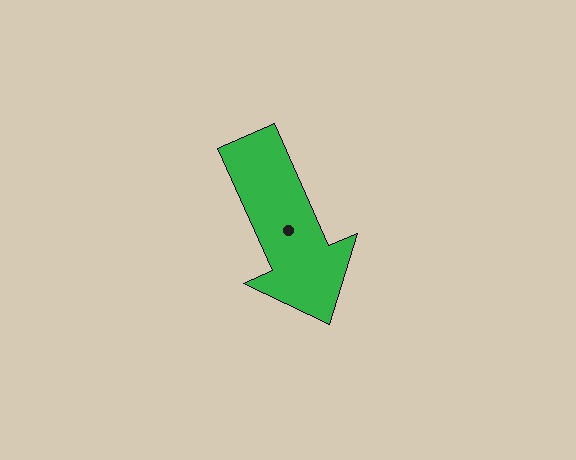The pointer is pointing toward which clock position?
Roughly 5 o'clock.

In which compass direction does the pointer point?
Southeast.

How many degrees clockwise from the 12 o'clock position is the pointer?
Approximately 156 degrees.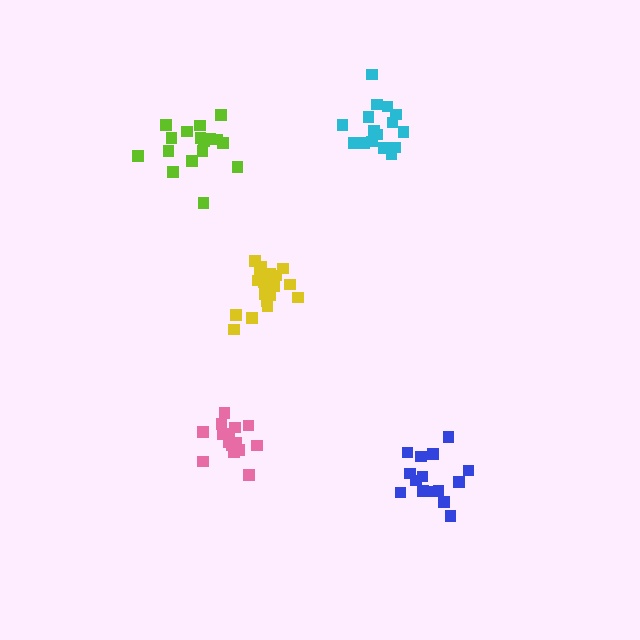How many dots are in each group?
Group 1: 16 dots, Group 2: 17 dots, Group 3: 19 dots, Group 4: 15 dots, Group 5: 16 dots (83 total).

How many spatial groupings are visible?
There are 5 spatial groupings.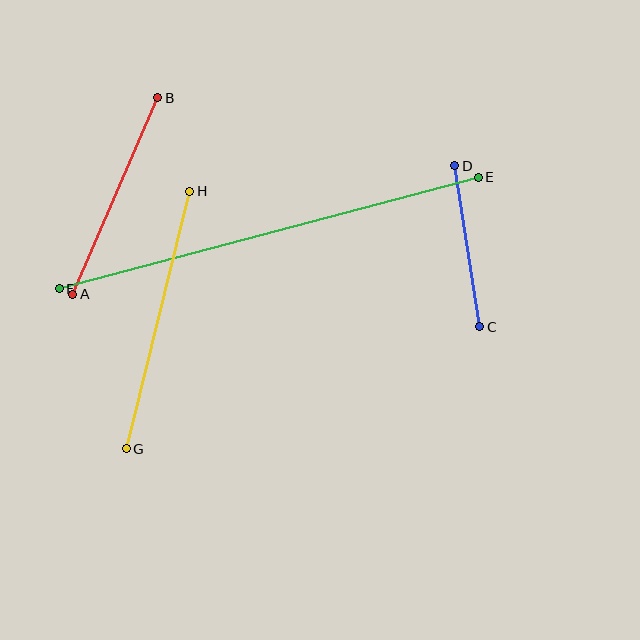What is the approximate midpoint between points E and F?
The midpoint is at approximately (269, 233) pixels.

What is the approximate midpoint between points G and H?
The midpoint is at approximately (158, 320) pixels.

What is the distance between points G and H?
The distance is approximately 265 pixels.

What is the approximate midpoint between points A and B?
The midpoint is at approximately (115, 196) pixels.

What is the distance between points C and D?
The distance is approximately 163 pixels.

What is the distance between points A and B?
The distance is approximately 214 pixels.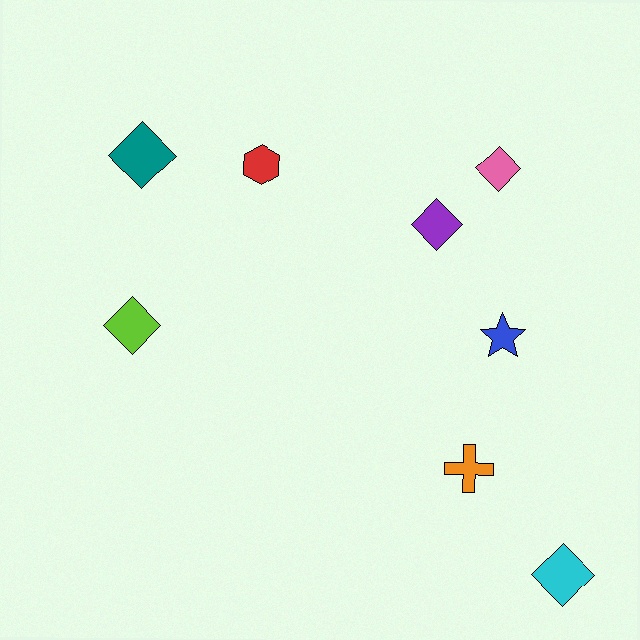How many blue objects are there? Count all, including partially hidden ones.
There is 1 blue object.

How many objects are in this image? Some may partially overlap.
There are 8 objects.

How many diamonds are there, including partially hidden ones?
There are 5 diamonds.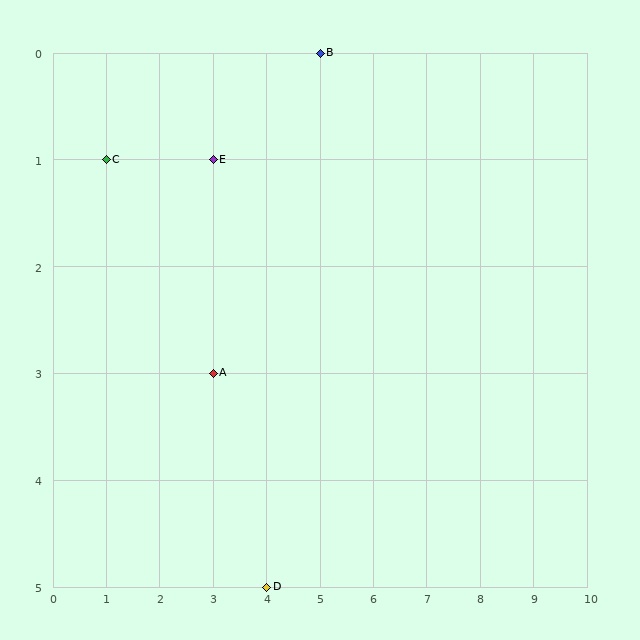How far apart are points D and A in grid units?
Points D and A are 1 column and 2 rows apart (about 2.2 grid units diagonally).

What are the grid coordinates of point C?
Point C is at grid coordinates (1, 1).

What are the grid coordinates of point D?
Point D is at grid coordinates (4, 5).